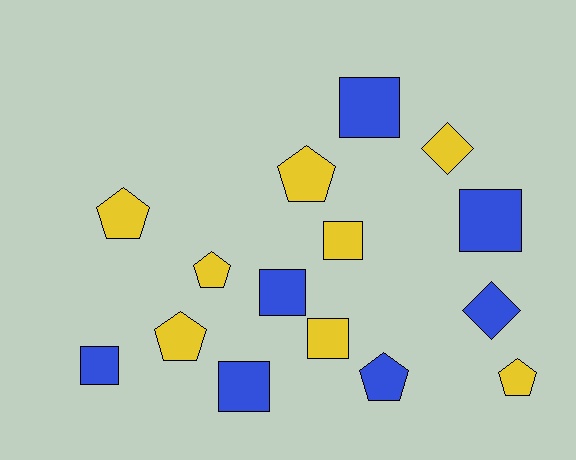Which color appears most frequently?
Yellow, with 8 objects.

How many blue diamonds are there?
There is 1 blue diamond.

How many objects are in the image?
There are 15 objects.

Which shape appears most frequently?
Square, with 7 objects.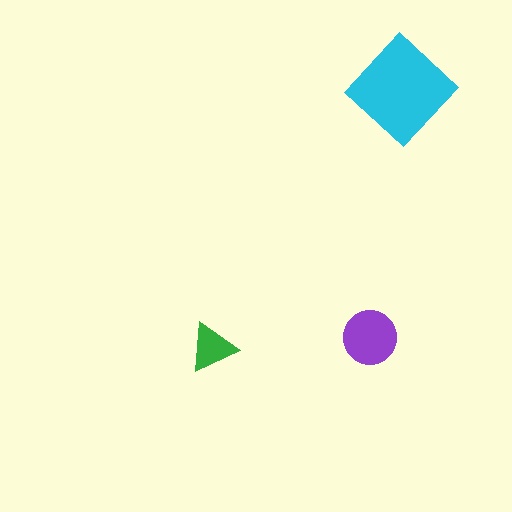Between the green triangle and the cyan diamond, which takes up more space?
The cyan diamond.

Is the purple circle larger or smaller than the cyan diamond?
Smaller.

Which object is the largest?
The cyan diamond.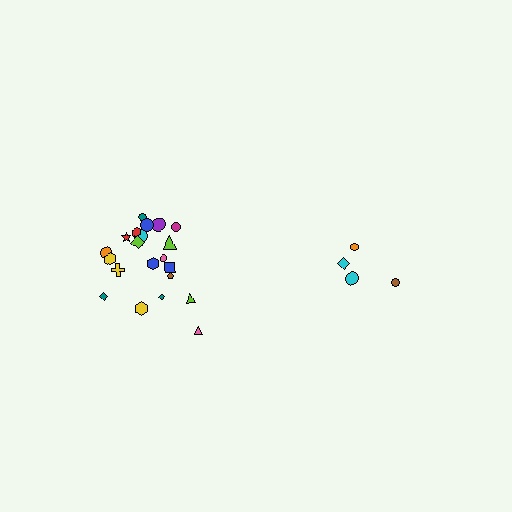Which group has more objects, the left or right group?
The left group.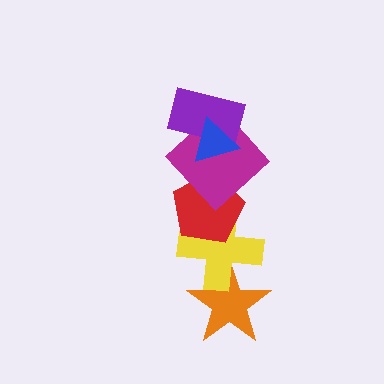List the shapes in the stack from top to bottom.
From top to bottom: the blue triangle, the purple rectangle, the magenta diamond, the red pentagon, the yellow cross, the orange star.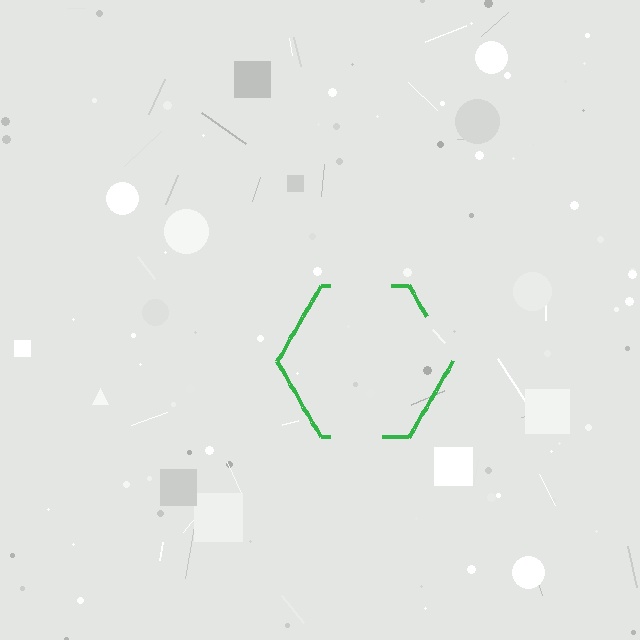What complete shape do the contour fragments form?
The contour fragments form a hexagon.